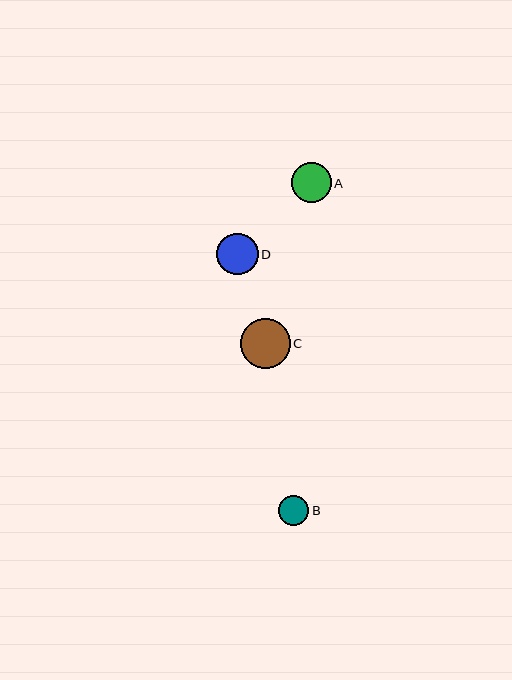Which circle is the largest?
Circle C is the largest with a size of approximately 50 pixels.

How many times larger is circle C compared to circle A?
Circle C is approximately 1.3 times the size of circle A.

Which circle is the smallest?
Circle B is the smallest with a size of approximately 30 pixels.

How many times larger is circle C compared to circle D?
Circle C is approximately 1.2 times the size of circle D.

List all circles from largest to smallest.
From largest to smallest: C, D, A, B.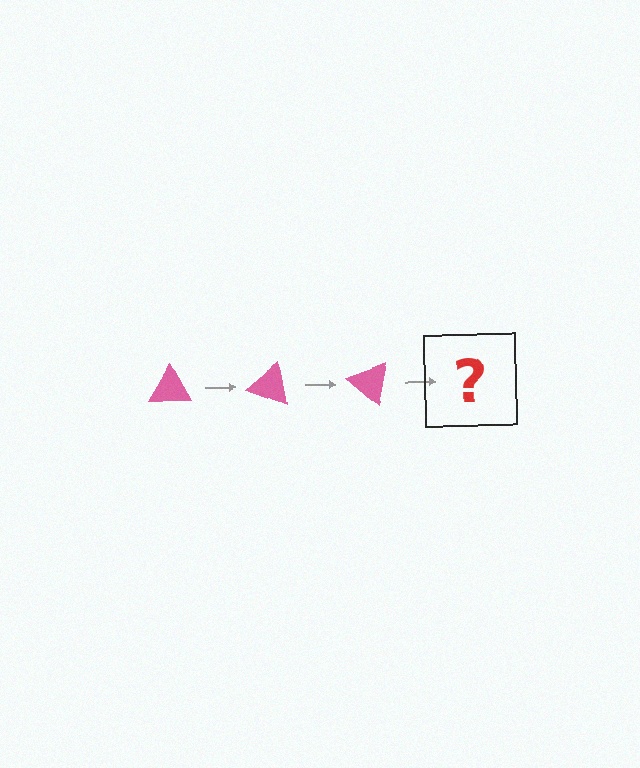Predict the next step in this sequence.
The next step is a pink triangle rotated 60 degrees.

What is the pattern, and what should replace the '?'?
The pattern is that the triangle rotates 20 degrees each step. The '?' should be a pink triangle rotated 60 degrees.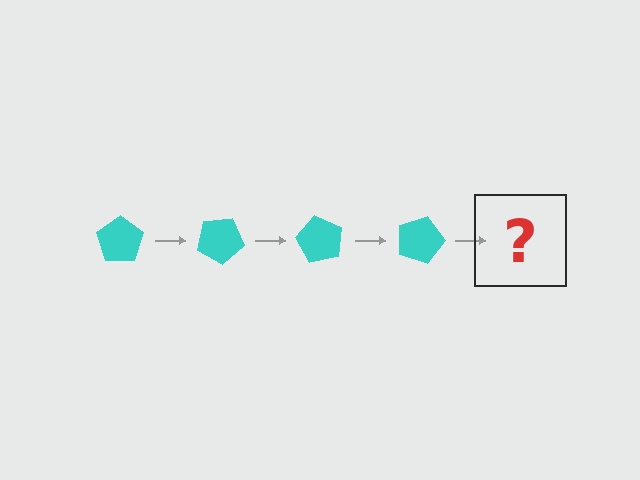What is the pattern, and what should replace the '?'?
The pattern is that the pentagon rotates 30 degrees each step. The '?' should be a cyan pentagon rotated 120 degrees.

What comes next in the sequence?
The next element should be a cyan pentagon rotated 120 degrees.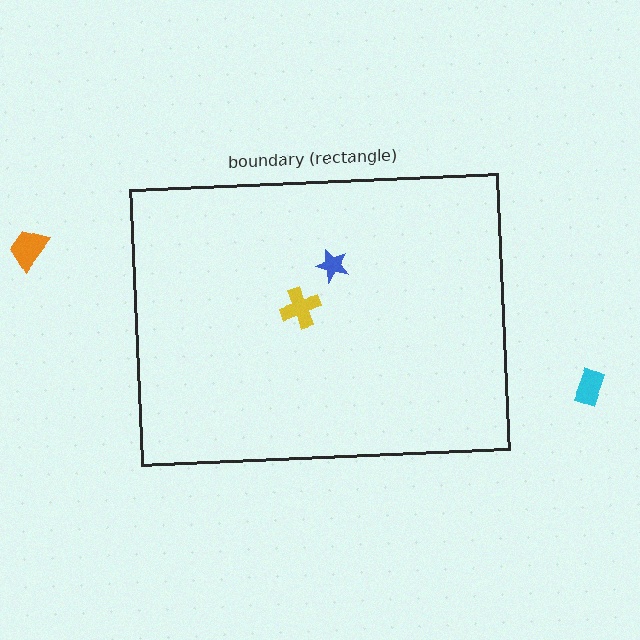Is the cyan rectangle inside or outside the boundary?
Outside.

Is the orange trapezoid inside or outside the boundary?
Outside.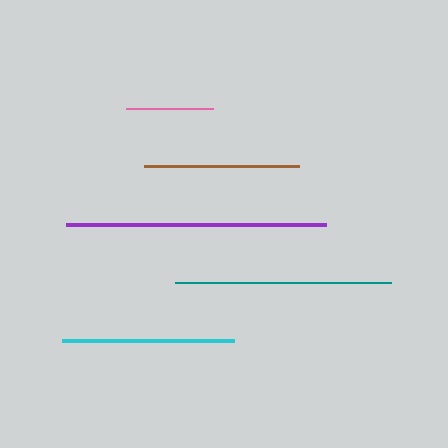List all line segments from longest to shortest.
From longest to shortest: purple, teal, cyan, brown, pink.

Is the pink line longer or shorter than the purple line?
The purple line is longer than the pink line.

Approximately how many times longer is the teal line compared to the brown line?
The teal line is approximately 1.4 times the length of the brown line.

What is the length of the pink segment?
The pink segment is approximately 87 pixels long.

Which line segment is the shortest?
The pink line is the shortest at approximately 87 pixels.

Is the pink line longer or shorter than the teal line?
The teal line is longer than the pink line.